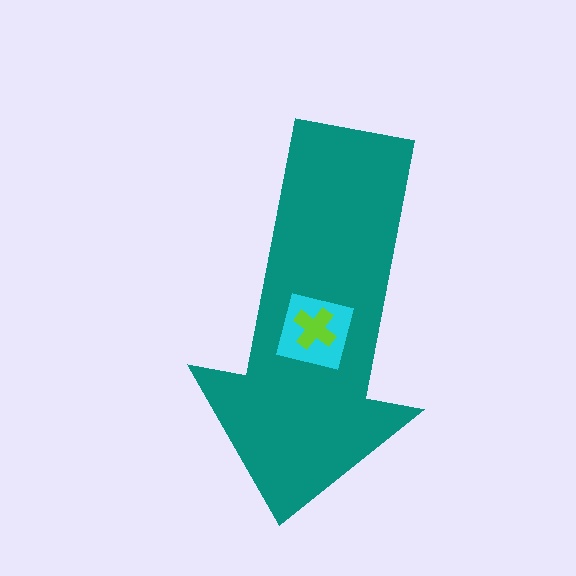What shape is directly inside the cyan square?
The lime cross.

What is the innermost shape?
The lime cross.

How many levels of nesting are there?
3.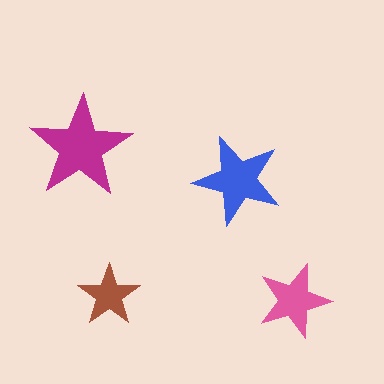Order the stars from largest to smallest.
the magenta one, the blue one, the pink one, the brown one.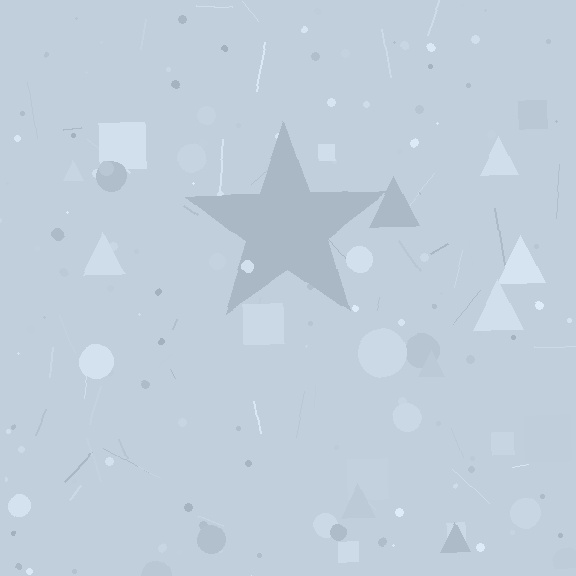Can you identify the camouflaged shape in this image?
The camouflaged shape is a star.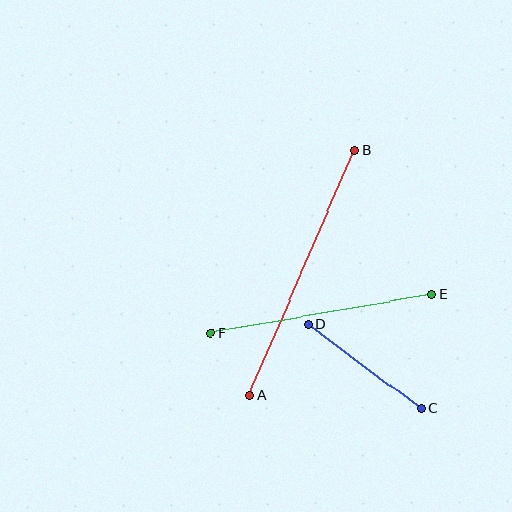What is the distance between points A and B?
The distance is approximately 266 pixels.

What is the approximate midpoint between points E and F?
The midpoint is at approximately (321, 314) pixels.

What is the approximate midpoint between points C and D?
The midpoint is at approximately (364, 367) pixels.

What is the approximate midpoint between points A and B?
The midpoint is at approximately (302, 273) pixels.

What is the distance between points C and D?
The distance is approximately 141 pixels.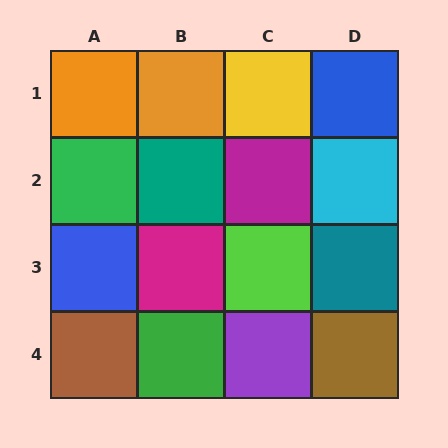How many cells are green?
2 cells are green.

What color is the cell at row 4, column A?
Brown.